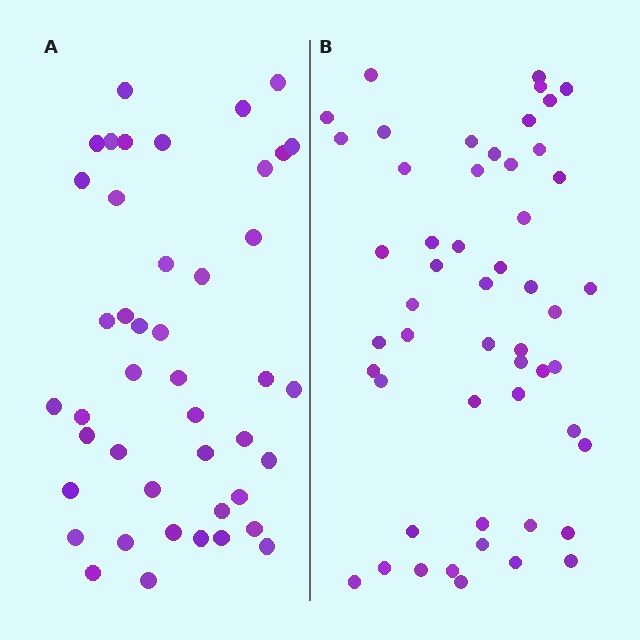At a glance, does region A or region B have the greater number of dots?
Region B (the right region) has more dots.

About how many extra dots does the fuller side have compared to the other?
Region B has roughly 8 or so more dots than region A.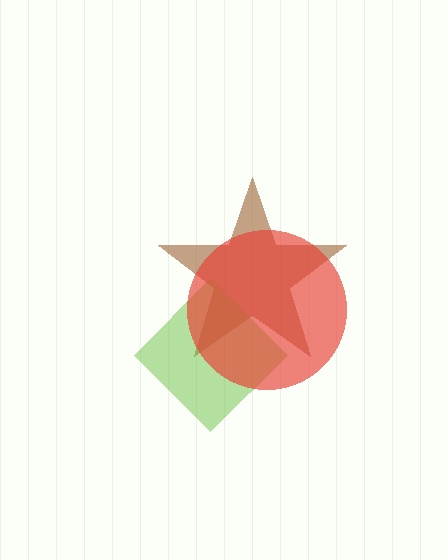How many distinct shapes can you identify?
There are 3 distinct shapes: a brown star, a lime diamond, a red circle.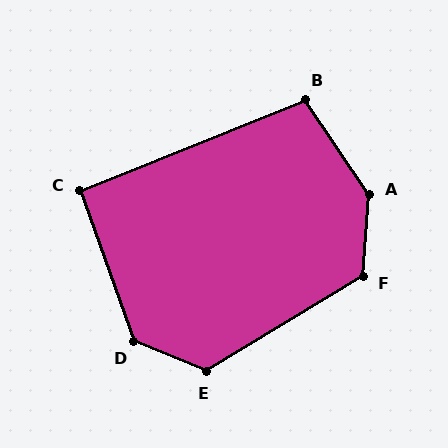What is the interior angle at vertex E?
Approximately 126 degrees (obtuse).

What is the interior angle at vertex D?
Approximately 132 degrees (obtuse).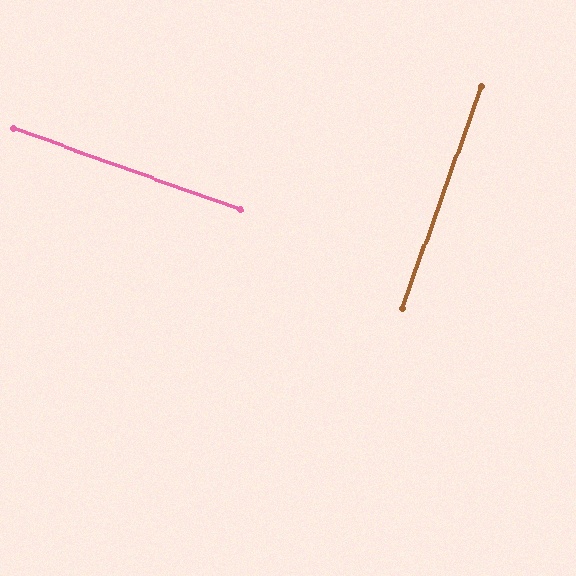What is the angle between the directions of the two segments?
Approximately 90 degrees.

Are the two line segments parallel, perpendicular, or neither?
Perpendicular — they meet at approximately 90°.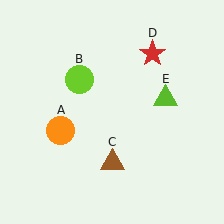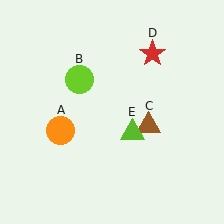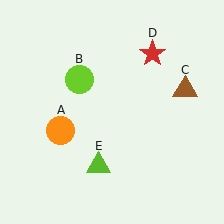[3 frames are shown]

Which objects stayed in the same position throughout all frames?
Orange circle (object A) and lime circle (object B) and red star (object D) remained stationary.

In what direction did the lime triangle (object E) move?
The lime triangle (object E) moved down and to the left.